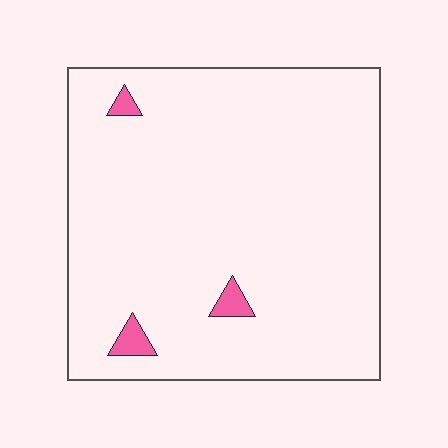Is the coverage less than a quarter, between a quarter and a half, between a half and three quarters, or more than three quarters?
Less than a quarter.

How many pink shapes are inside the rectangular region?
3.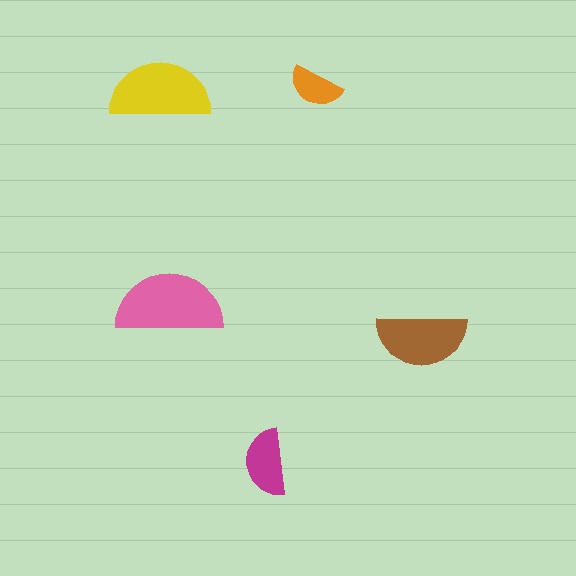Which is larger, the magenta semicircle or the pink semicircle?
The pink one.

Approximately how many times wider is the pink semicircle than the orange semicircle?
About 2 times wider.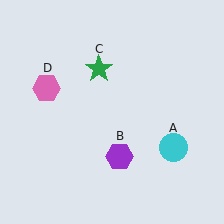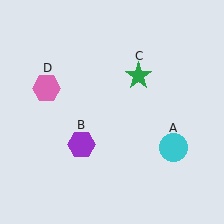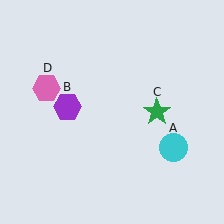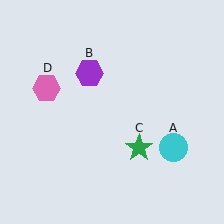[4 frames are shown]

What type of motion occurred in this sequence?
The purple hexagon (object B), green star (object C) rotated clockwise around the center of the scene.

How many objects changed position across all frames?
2 objects changed position: purple hexagon (object B), green star (object C).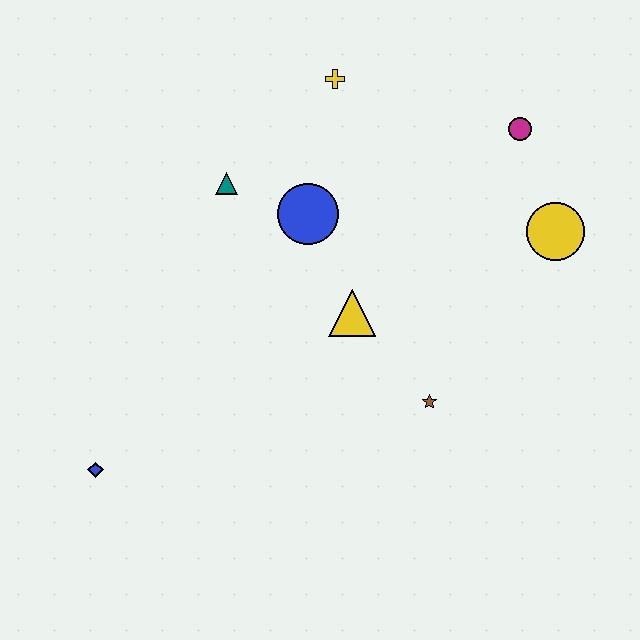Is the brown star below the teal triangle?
Yes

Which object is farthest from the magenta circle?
The blue diamond is farthest from the magenta circle.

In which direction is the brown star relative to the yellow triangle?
The brown star is below the yellow triangle.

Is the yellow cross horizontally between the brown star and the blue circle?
Yes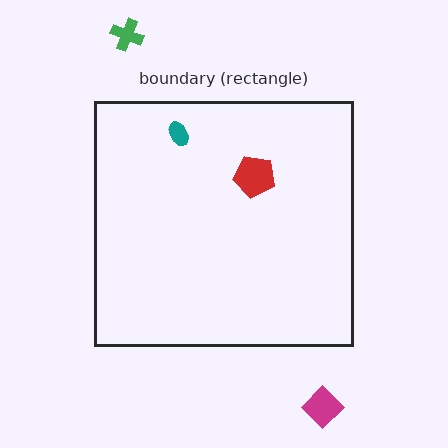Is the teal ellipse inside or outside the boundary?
Inside.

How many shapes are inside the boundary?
2 inside, 2 outside.